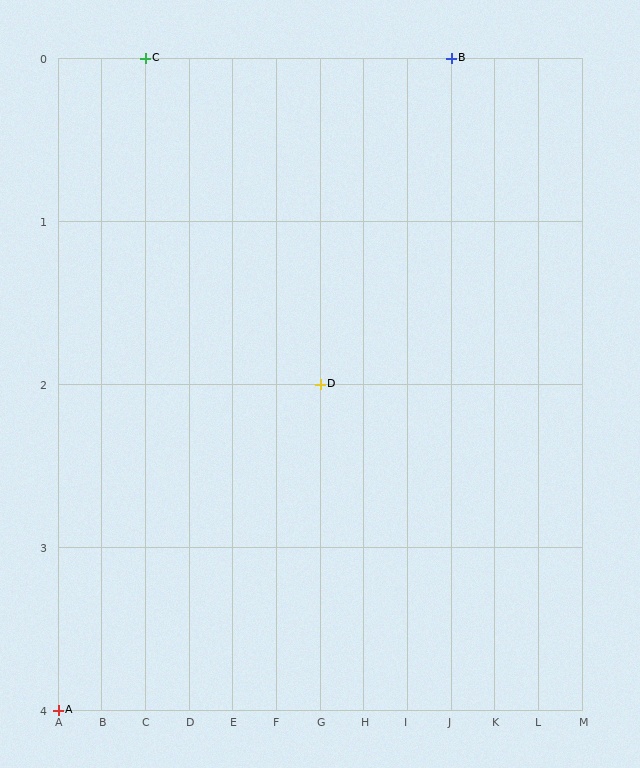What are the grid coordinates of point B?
Point B is at grid coordinates (J, 0).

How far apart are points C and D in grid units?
Points C and D are 4 columns and 2 rows apart (about 4.5 grid units diagonally).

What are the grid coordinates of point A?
Point A is at grid coordinates (A, 4).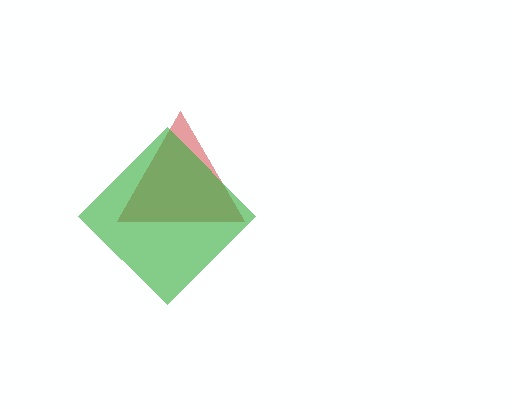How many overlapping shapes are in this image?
There are 2 overlapping shapes in the image.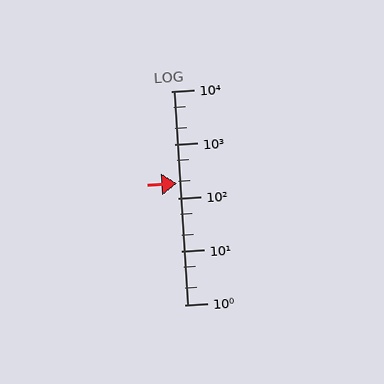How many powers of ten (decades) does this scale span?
The scale spans 4 decades, from 1 to 10000.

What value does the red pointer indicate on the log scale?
The pointer indicates approximately 190.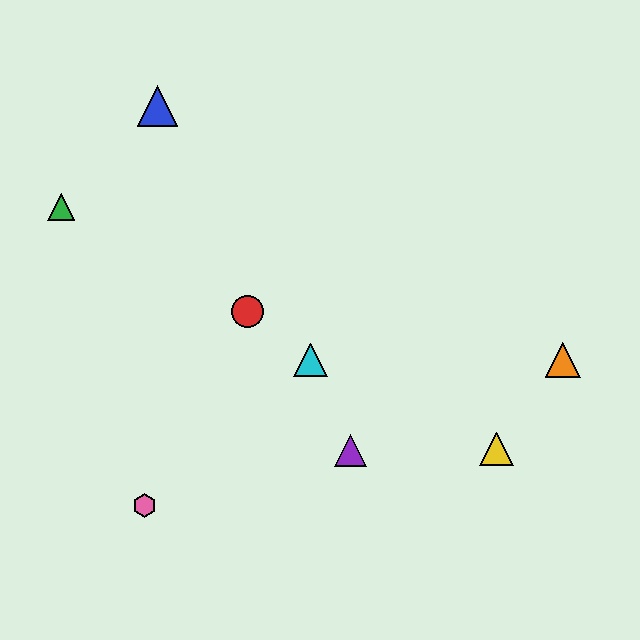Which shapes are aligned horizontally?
The orange triangle, the cyan triangle are aligned horizontally.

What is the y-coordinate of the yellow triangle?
The yellow triangle is at y≈449.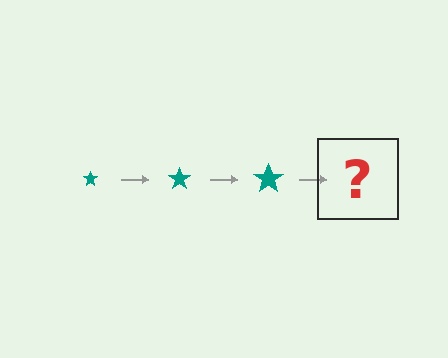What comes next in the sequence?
The next element should be a teal star, larger than the previous one.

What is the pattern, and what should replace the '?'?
The pattern is that the star gets progressively larger each step. The '?' should be a teal star, larger than the previous one.